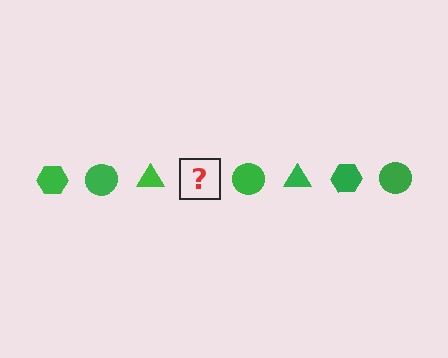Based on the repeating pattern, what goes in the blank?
The blank should be a green hexagon.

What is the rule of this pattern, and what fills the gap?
The rule is that the pattern cycles through hexagon, circle, triangle shapes in green. The gap should be filled with a green hexagon.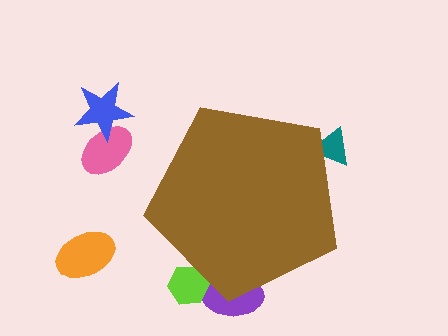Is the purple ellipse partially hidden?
Yes, the purple ellipse is partially hidden behind the brown pentagon.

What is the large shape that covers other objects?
A brown pentagon.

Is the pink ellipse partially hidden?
No, the pink ellipse is fully visible.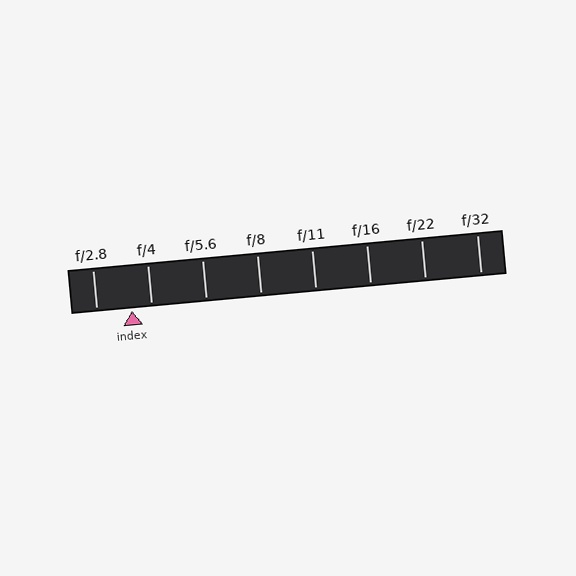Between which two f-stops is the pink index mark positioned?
The index mark is between f/2.8 and f/4.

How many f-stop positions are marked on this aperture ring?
There are 8 f-stop positions marked.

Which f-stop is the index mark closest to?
The index mark is closest to f/4.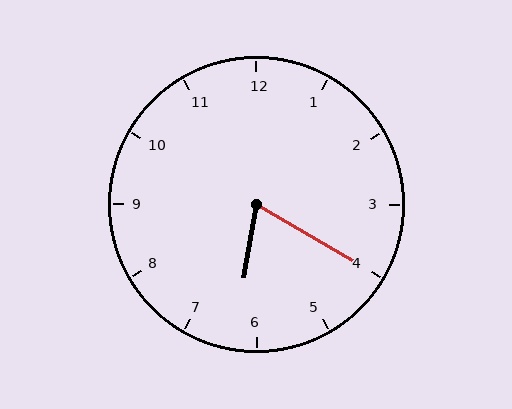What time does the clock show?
6:20.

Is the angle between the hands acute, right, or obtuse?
It is acute.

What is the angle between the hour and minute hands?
Approximately 70 degrees.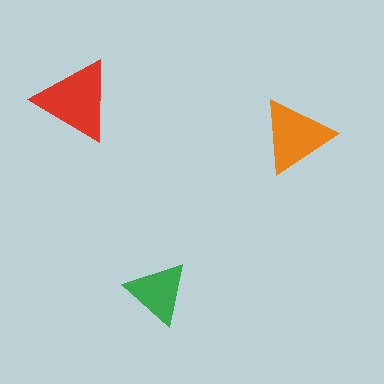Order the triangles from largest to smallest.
the red one, the orange one, the green one.